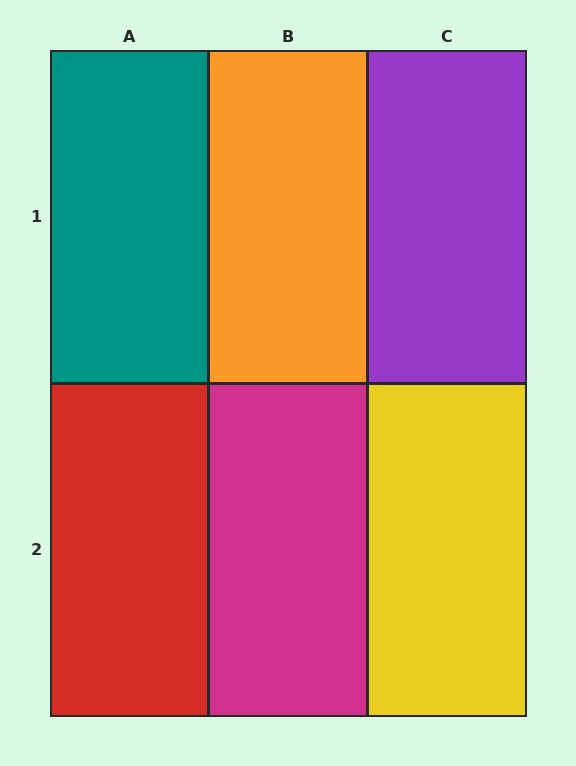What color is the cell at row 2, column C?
Yellow.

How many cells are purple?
1 cell is purple.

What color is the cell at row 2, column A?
Red.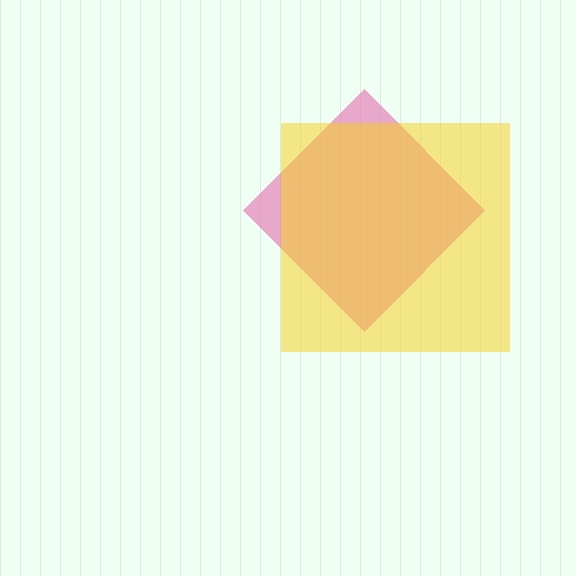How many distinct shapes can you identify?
There are 2 distinct shapes: a pink diamond, a yellow square.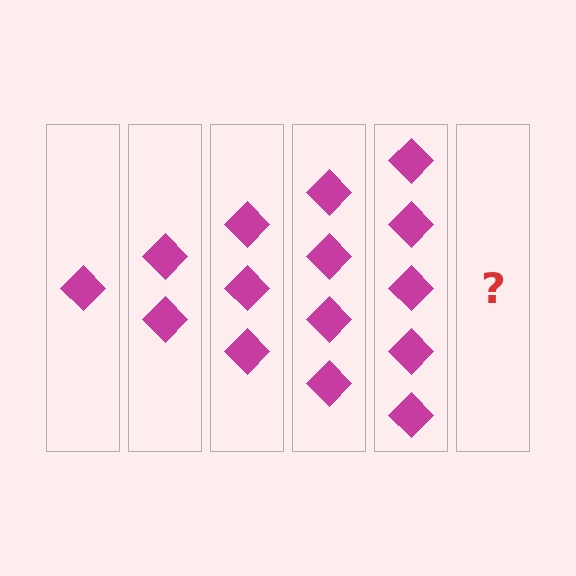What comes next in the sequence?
The next element should be 6 diamonds.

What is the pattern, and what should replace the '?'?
The pattern is that each step adds one more diamond. The '?' should be 6 diamonds.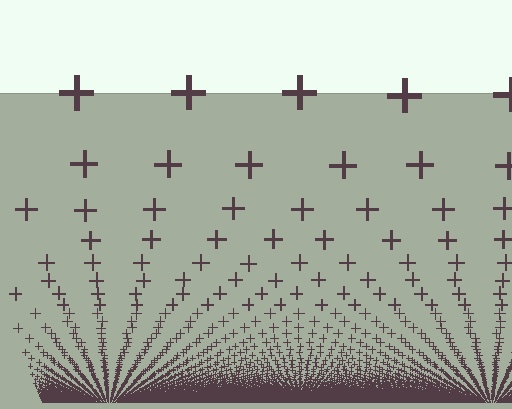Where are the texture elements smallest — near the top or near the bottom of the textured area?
Near the bottom.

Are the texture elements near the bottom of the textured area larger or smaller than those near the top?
Smaller. The gradient is inverted — elements near the bottom are smaller and denser.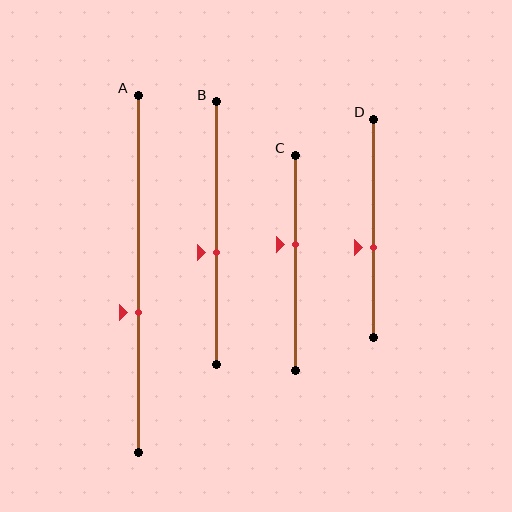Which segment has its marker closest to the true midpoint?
Segment B has its marker closest to the true midpoint.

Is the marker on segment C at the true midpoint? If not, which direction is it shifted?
No, the marker on segment C is shifted upward by about 8% of the segment length.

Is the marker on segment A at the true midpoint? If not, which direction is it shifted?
No, the marker on segment A is shifted downward by about 11% of the segment length.